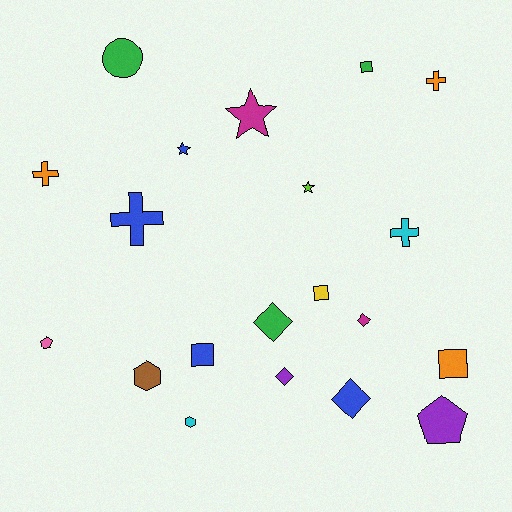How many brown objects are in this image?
There is 1 brown object.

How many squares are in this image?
There are 4 squares.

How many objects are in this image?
There are 20 objects.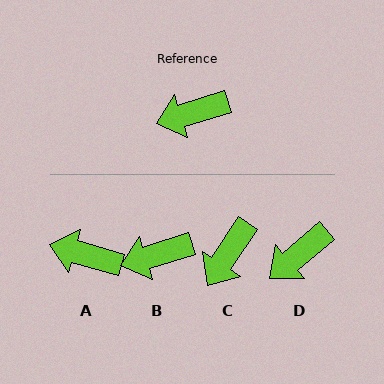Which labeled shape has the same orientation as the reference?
B.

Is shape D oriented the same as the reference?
No, it is off by about 23 degrees.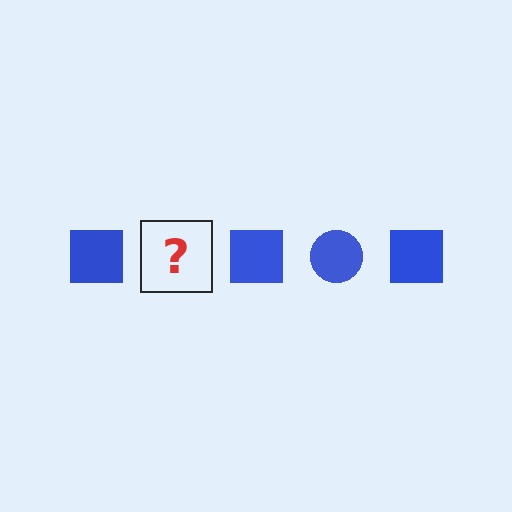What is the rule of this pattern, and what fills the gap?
The rule is that the pattern cycles through square, circle shapes in blue. The gap should be filled with a blue circle.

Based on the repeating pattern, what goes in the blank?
The blank should be a blue circle.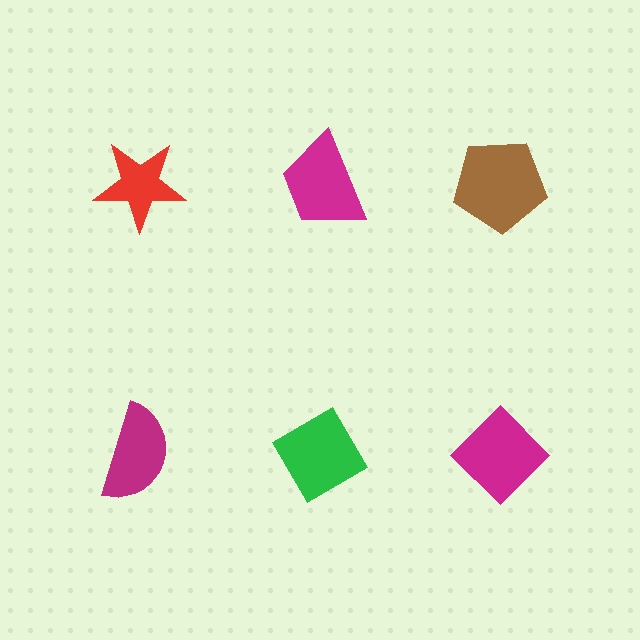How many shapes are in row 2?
3 shapes.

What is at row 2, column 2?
A green diamond.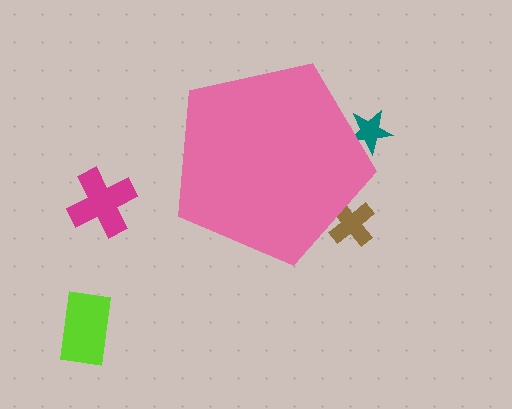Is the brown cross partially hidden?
Yes, the brown cross is partially hidden behind the pink pentagon.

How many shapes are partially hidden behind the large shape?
2 shapes are partially hidden.